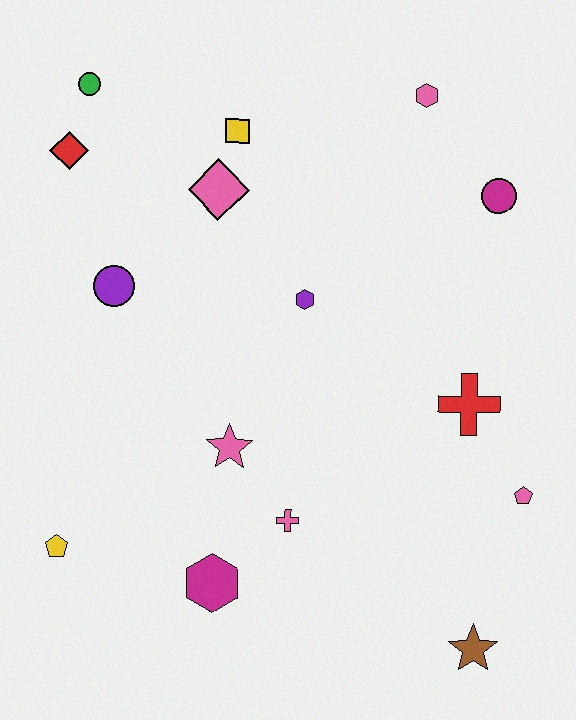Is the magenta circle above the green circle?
No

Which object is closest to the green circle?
The red diamond is closest to the green circle.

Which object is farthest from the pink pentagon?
The green circle is farthest from the pink pentagon.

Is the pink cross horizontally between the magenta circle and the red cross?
No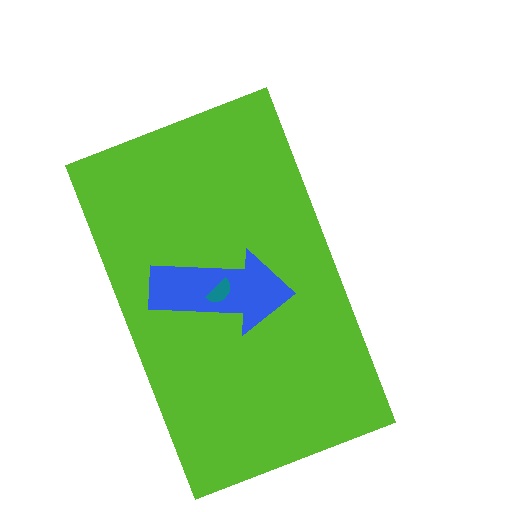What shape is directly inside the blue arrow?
The teal semicircle.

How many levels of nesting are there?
3.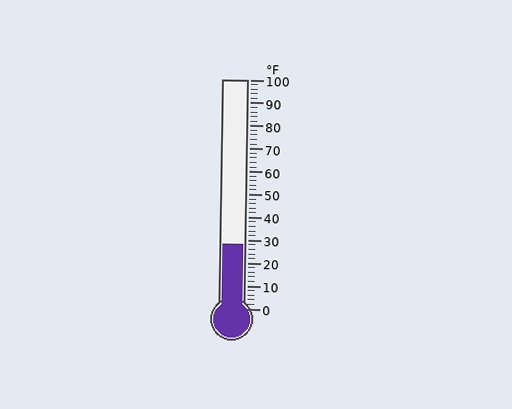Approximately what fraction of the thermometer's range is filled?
The thermometer is filled to approximately 30% of its range.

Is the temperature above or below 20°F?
The temperature is above 20°F.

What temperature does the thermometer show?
The thermometer shows approximately 28°F.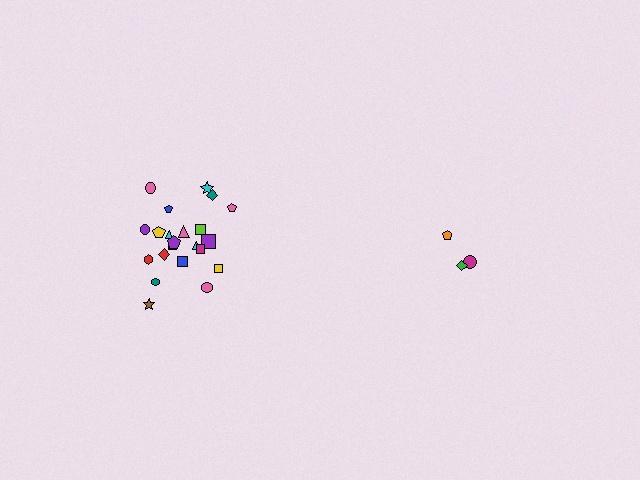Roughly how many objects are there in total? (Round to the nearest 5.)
Roughly 25 objects in total.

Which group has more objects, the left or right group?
The left group.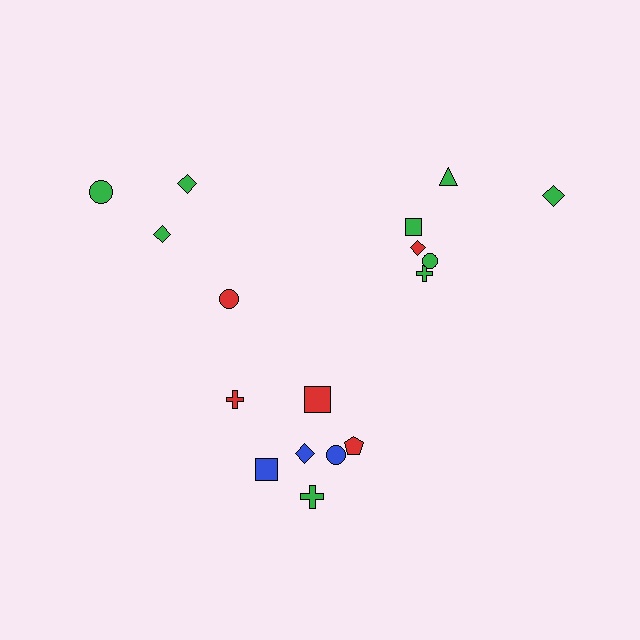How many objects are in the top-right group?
There are 6 objects.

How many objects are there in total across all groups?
There are 17 objects.